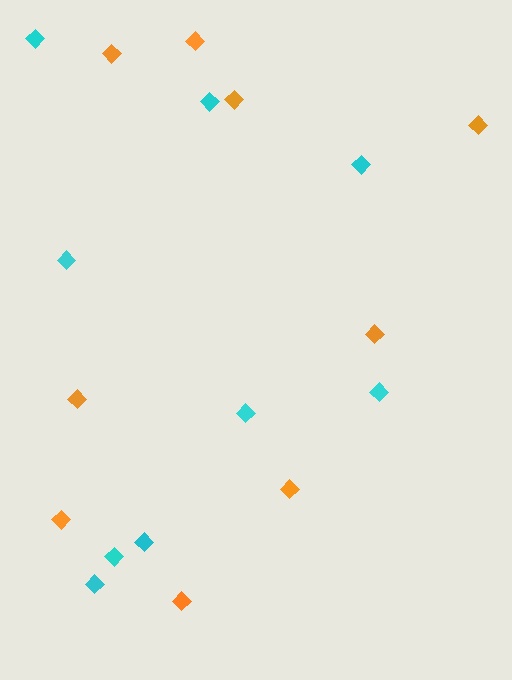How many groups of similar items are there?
There are 2 groups: one group of cyan diamonds (9) and one group of orange diamonds (9).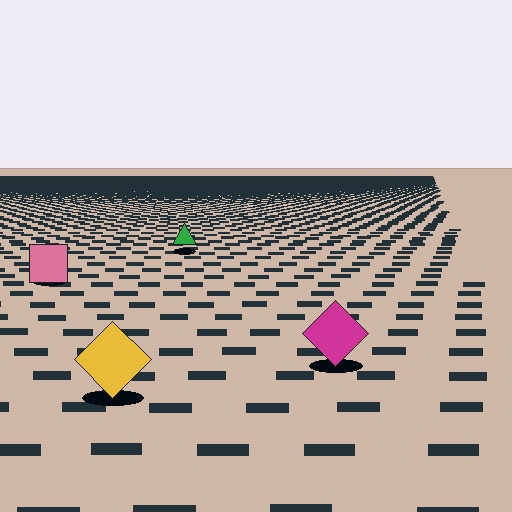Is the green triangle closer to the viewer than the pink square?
No. The pink square is closer — you can tell from the texture gradient: the ground texture is coarser near it.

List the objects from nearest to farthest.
From nearest to farthest: the yellow diamond, the magenta diamond, the pink square, the green triangle.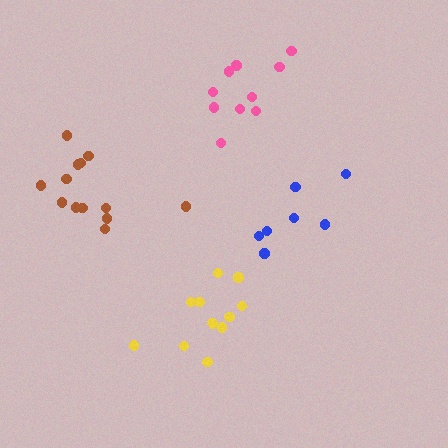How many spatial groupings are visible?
There are 4 spatial groupings.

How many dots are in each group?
Group 1: 7 dots, Group 2: 13 dots, Group 3: 10 dots, Group 4: 12 dots (42 total).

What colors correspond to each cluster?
The clusters are colored: blue, brown, pink, yellow.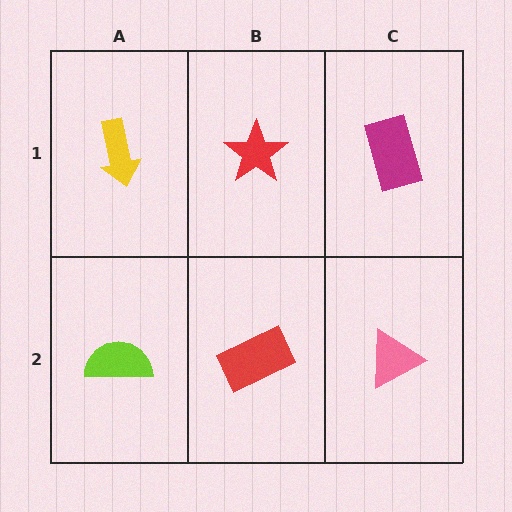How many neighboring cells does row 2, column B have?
3.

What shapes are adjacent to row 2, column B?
A red star (row 1, column B), a lime semicircle (row 2, column A), a pink triangle (row 2, column C).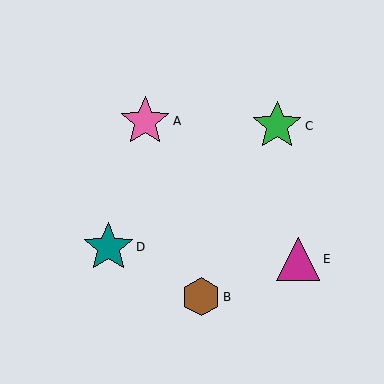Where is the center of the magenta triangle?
The center of the magenta triangle is at (298, 259).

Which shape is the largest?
The teal star (labeled D) is the largest.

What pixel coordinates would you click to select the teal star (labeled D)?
Click at (108, 247) to select the teal star D.